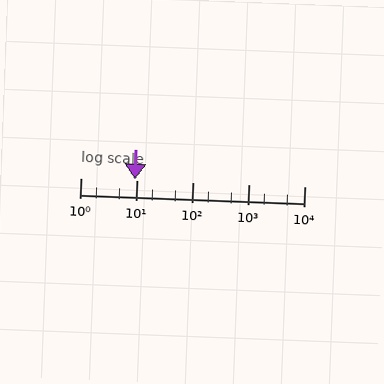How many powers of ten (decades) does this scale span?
The scale spans 4 decades, from 1 to 10000.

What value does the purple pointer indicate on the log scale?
The pointer indicates approximately 9.3.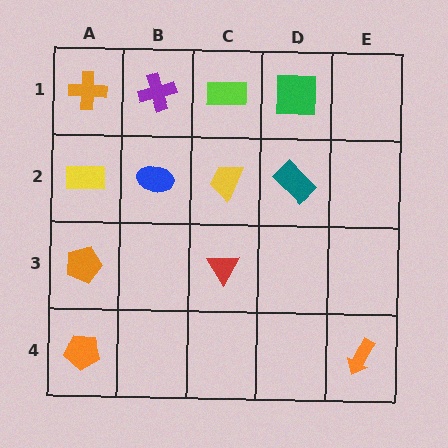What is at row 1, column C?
A lime rectangle.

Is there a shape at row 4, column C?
No, that cell is empty.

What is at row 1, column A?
An orange cross.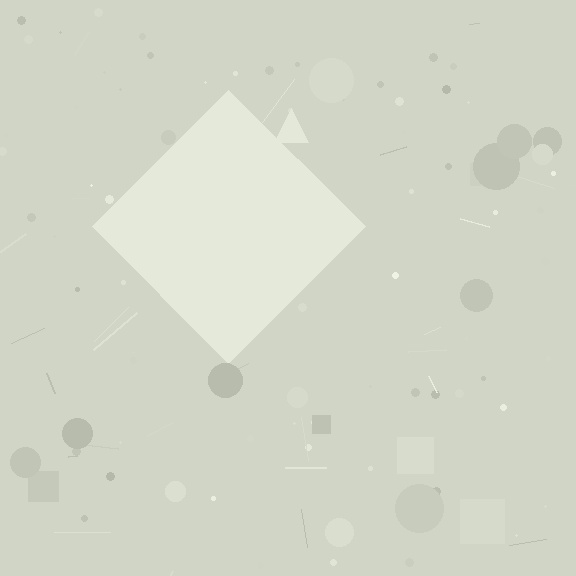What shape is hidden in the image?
A diamond is hidden in the image.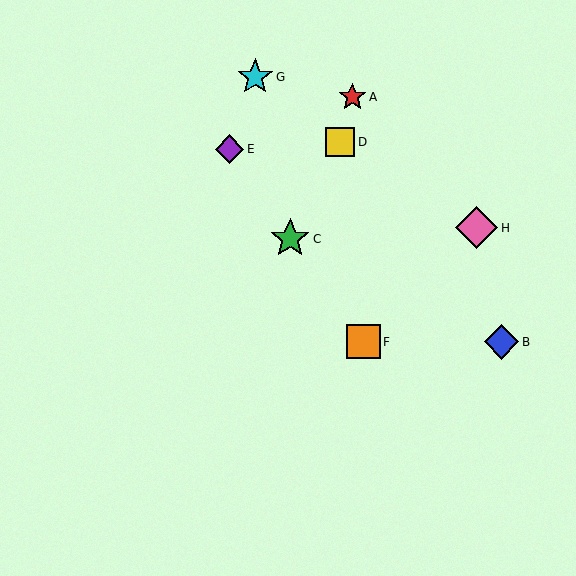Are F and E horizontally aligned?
No, F is at y≈342 and E is at y≈149.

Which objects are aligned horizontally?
Objects B, F are aligned horizontally.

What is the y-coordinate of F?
Object F is at y≈342.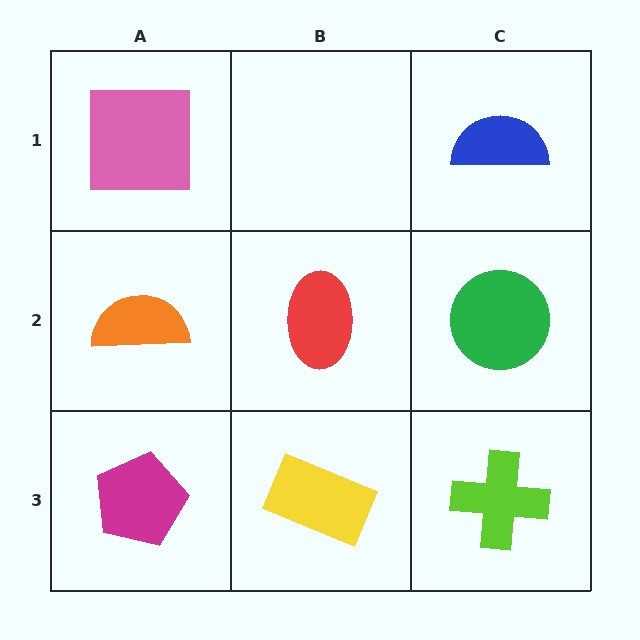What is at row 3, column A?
A magenta pentagon.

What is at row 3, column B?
A yellow rectangle.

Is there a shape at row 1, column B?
No, that cell is empty.